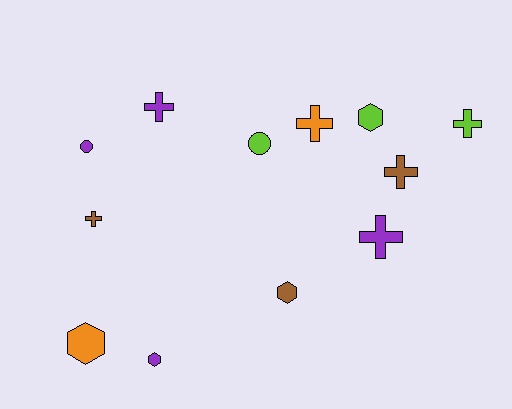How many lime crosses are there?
There is 1 lime cross.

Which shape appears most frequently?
Cross, with 6 objects.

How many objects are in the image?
There are 12 objects.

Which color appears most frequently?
Purple, with 4 objects.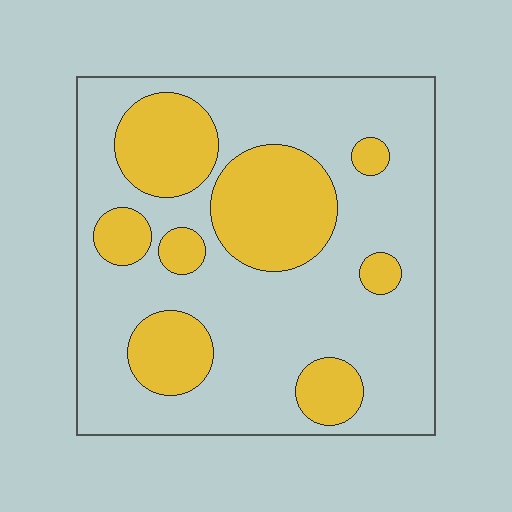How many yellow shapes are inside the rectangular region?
8.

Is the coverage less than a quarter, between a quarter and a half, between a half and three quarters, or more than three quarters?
Between a quarter and a half.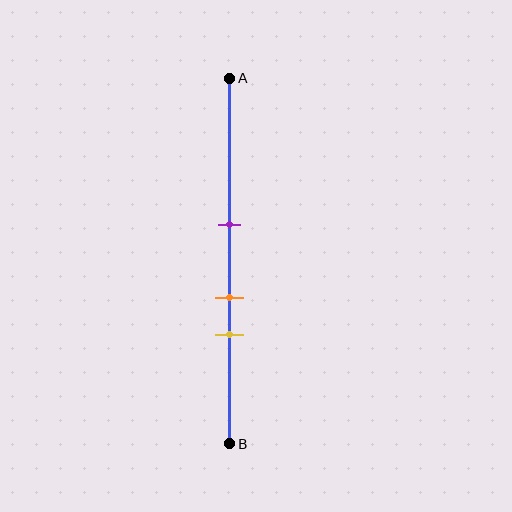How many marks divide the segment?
There are 3 marks dividing the segment.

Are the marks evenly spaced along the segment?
Yes, the marks are approximately evenly spaced.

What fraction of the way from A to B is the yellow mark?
The yellow mark is approximately 70% (0.7) of the way from A to B.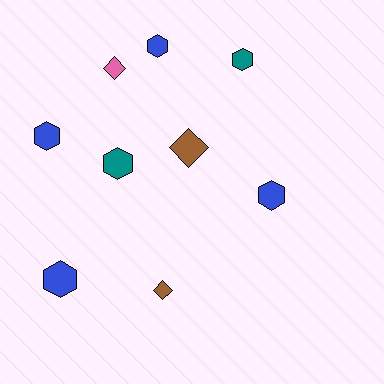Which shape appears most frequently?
Hexagon, with 6 objects.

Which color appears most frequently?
Blue, with 4 objects.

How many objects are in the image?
There are 9 objects.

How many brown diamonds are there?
There are 2 brown diamonds.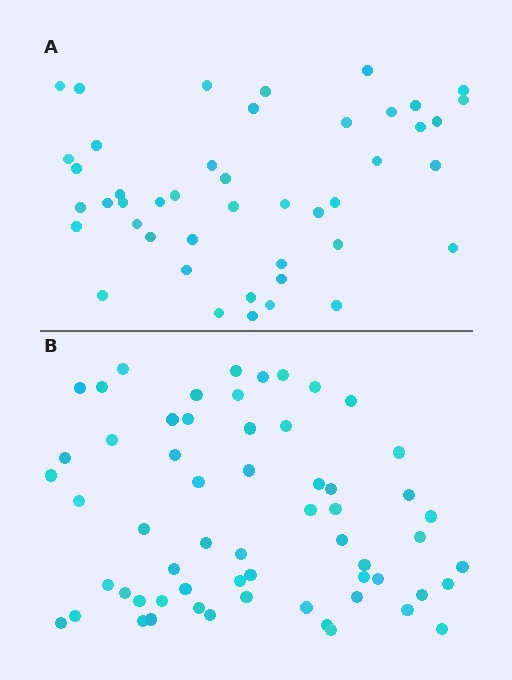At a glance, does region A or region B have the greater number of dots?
Region B (the bottom region) has more dots.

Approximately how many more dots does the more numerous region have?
Region B has approximately 15 more dots than region A.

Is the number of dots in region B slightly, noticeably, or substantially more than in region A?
Region B has noticeably more, but not dramatically so. The ratio is roughly 1.3 to 1.